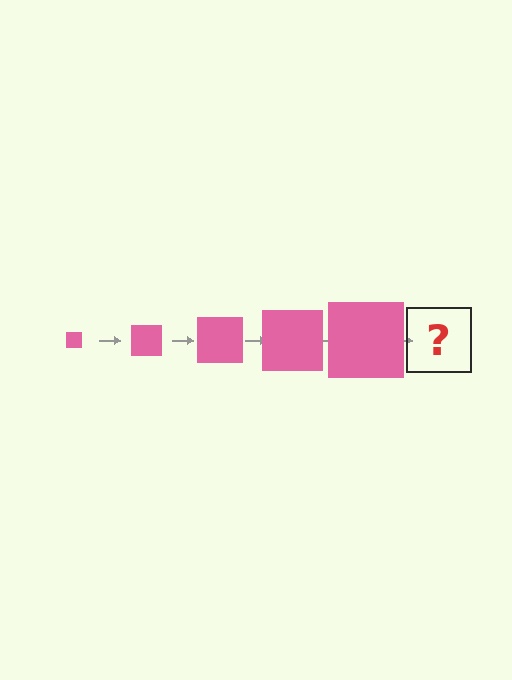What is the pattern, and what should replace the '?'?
The pattern is that the square gets progressively larger each step. The '?' should be a pink square, larger than the previous one.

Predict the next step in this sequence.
The next step is a pink square, larger than the previous one.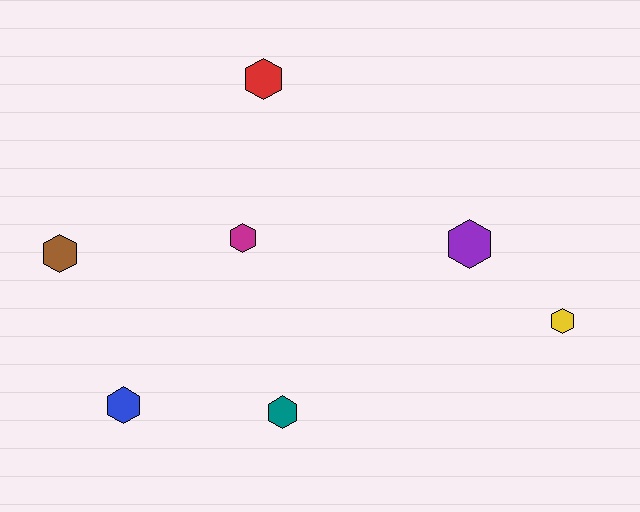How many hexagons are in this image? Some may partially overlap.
There are 7 hexagons.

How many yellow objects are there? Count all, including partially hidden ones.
There is 1 yellow object.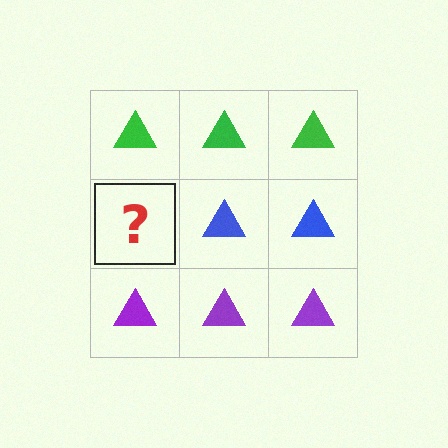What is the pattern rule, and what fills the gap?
The rule is that each row has a consistent color. The gap should be filled with a blue triangle.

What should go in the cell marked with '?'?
The missing cell should contain a blue triangle.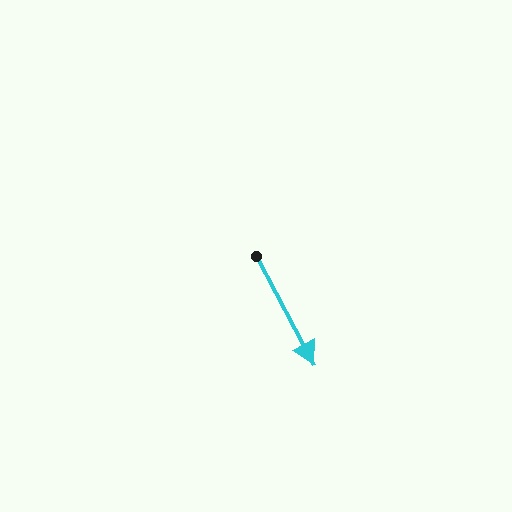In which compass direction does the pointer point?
Southeast.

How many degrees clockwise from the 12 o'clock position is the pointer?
Approximately 152 degrees.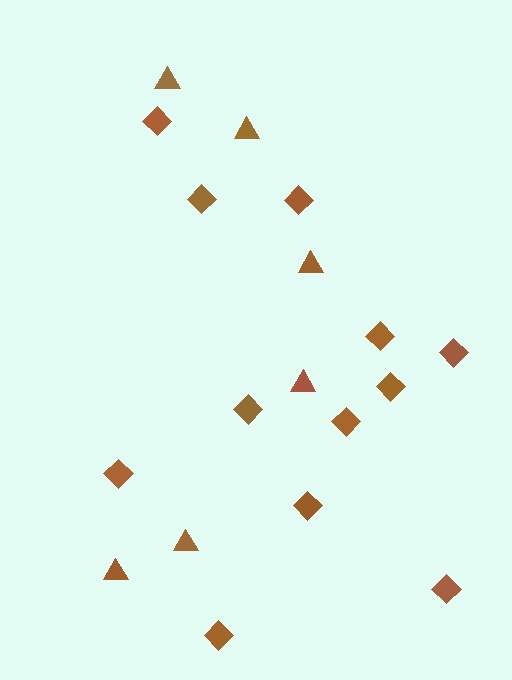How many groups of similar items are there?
There are 2 groups: one group of diamonds (12) and one group of triangles (6).